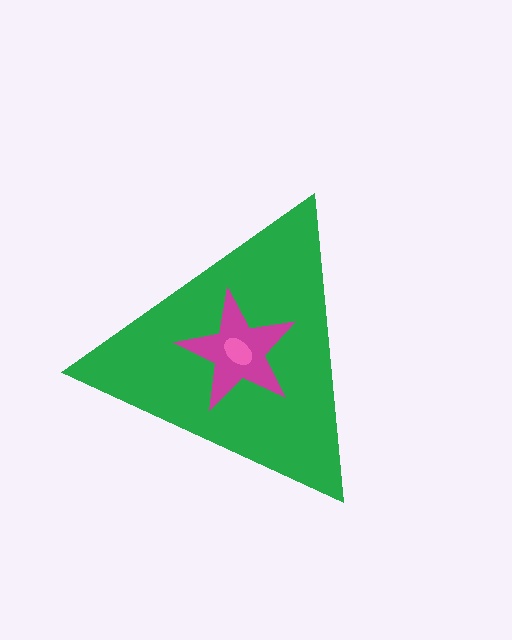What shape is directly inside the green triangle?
The magenta star.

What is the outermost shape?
The green triangle.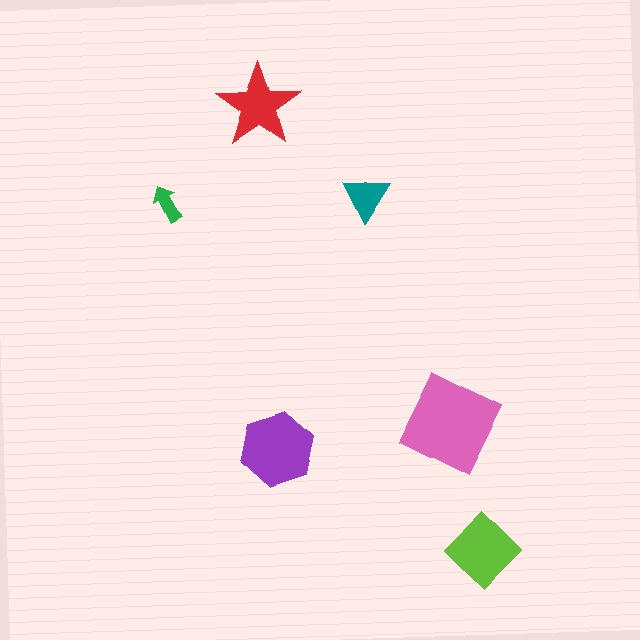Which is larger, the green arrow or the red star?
The red star.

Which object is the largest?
The pink square.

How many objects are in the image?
There are 6 objects in the image.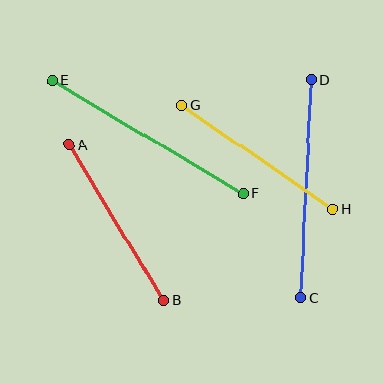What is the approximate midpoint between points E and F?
The midpoint is at approximately (148, 137) pixels.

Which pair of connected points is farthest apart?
Points E and F are farthest apart.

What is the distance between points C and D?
The distance is approximately 219 pixels.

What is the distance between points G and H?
The distance is approximately 183 pixels.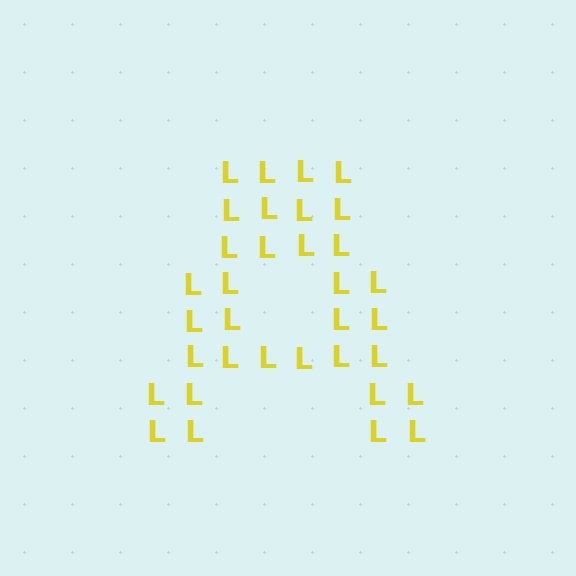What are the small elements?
The small elements are letter L's.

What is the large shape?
The large shape is the letter A.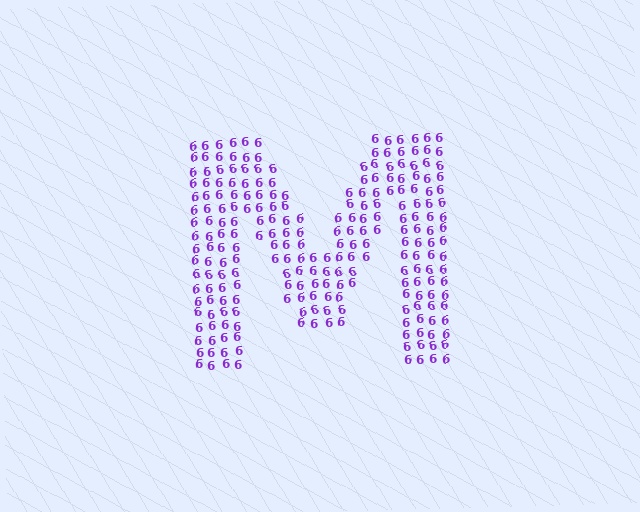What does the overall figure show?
The overall figure shows the letter M.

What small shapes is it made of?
It is made of small digit 6's.